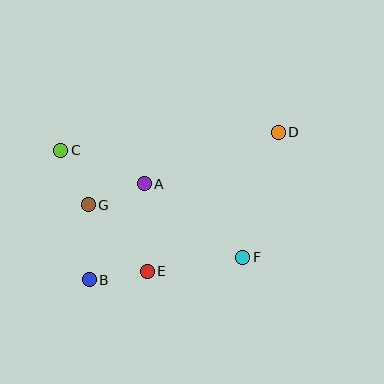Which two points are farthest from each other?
Points B and D are farthest from each other.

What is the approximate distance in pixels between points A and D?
The distance between A and D is approximately 144 pixels.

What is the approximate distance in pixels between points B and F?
The distance between B and F is approximately 155 pixels.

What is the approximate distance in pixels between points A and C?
The distance between A and C is approximately 90 pixels.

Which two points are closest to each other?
Points B and E are closest to each other.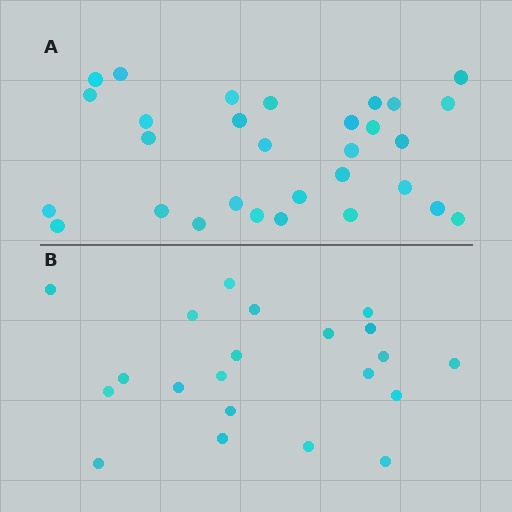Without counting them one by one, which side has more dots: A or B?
Region A (the top region) has more dots.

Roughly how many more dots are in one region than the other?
Region A has roughly 8 or so more dots than region B.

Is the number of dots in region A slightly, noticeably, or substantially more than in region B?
Region A has noticeably more, but not dramatically so. The ratio is roughly 1.4 to 1.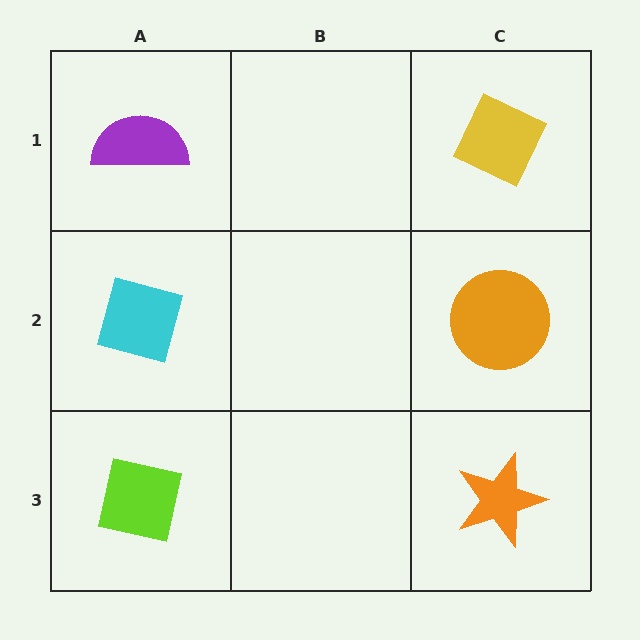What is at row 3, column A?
A lime square.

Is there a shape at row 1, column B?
No, that cell is empty.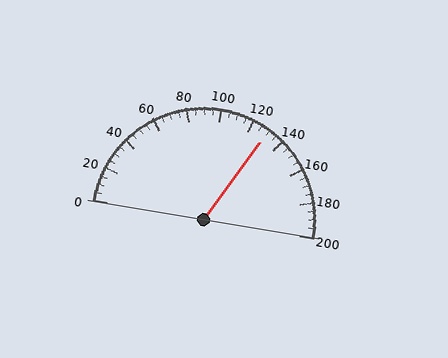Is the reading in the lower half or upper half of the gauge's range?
The reading is in the upper half of the range (0 to 200).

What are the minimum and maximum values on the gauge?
The gauge ranges from 0 to 200.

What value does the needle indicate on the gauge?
The needle indicates approximately 130.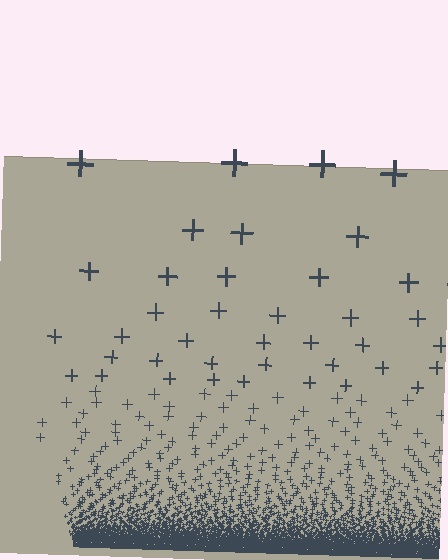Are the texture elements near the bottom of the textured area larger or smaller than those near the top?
Smaller. The gradient is inverted — elements near the bottom are smaller and denser.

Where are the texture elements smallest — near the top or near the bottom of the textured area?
Near the bottom.